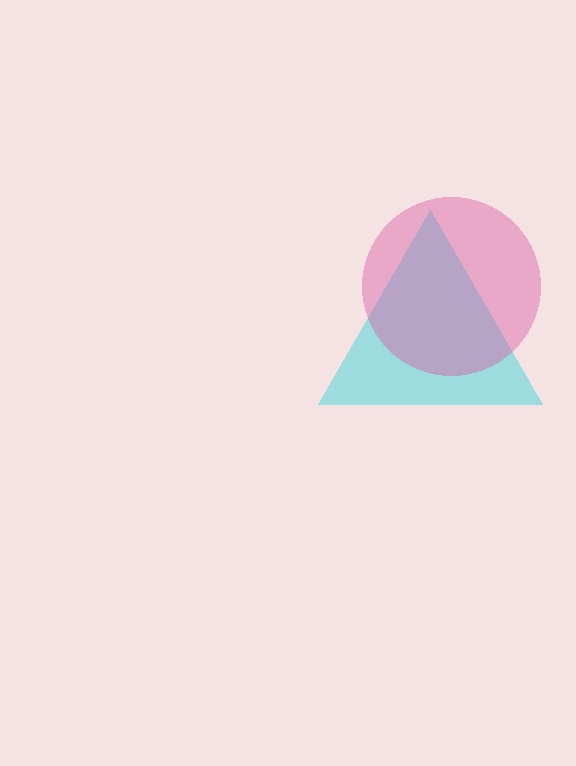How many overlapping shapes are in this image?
There are 2 overlapping shapes in the image.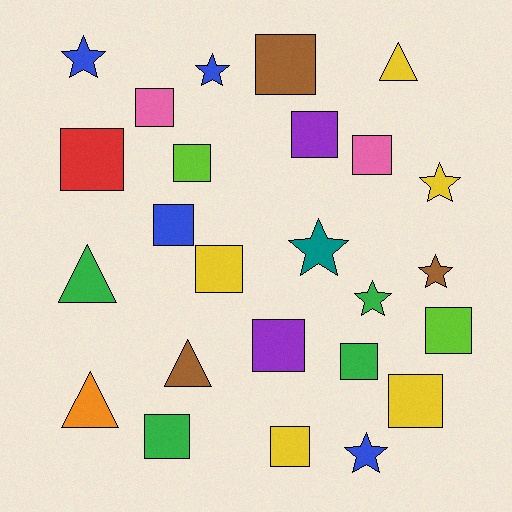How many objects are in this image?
There are 25 objects.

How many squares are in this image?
There are 14 squares.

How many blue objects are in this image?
There are 4 blue objects.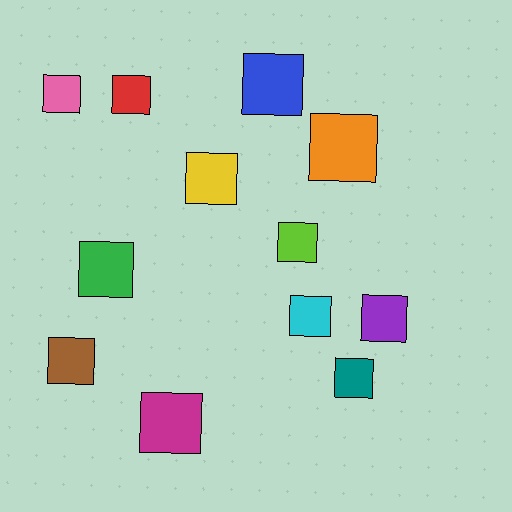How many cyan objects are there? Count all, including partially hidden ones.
There is 1 cyan object.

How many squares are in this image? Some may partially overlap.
There are 12 squares.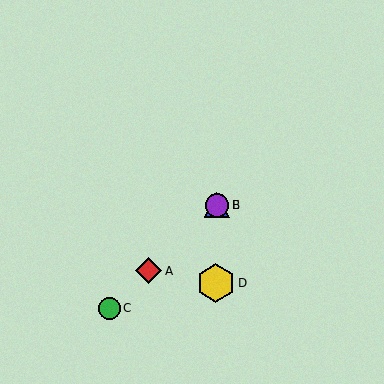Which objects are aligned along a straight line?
Objects A, B, C, E are aligned along a straight line.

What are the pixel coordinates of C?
Object C is at (109, 308).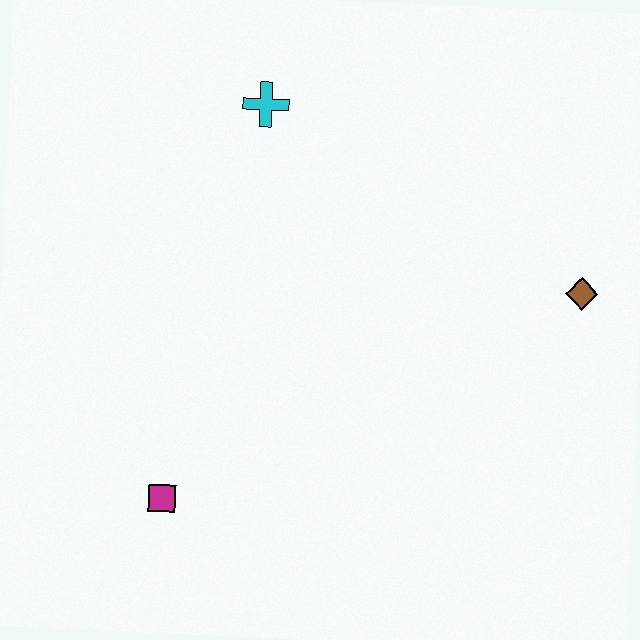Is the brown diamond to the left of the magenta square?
No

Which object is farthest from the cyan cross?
The magenta square is farthest from the cyan cross.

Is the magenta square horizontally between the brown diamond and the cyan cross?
No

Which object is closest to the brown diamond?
The cyan cross is closest to the brown diamond.